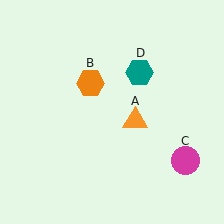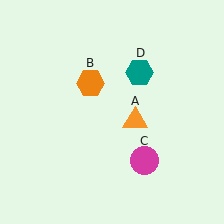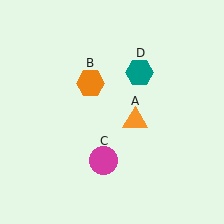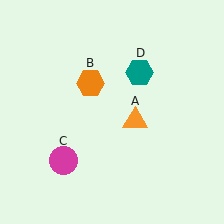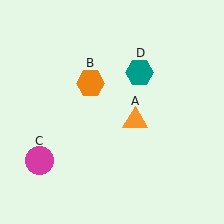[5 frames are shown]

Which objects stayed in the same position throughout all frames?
Orange triangle (object A) and orange hexagon (object B) and teal hexagon (object D) remained stationary.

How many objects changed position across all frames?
1 object changed position: magenta circle (object C).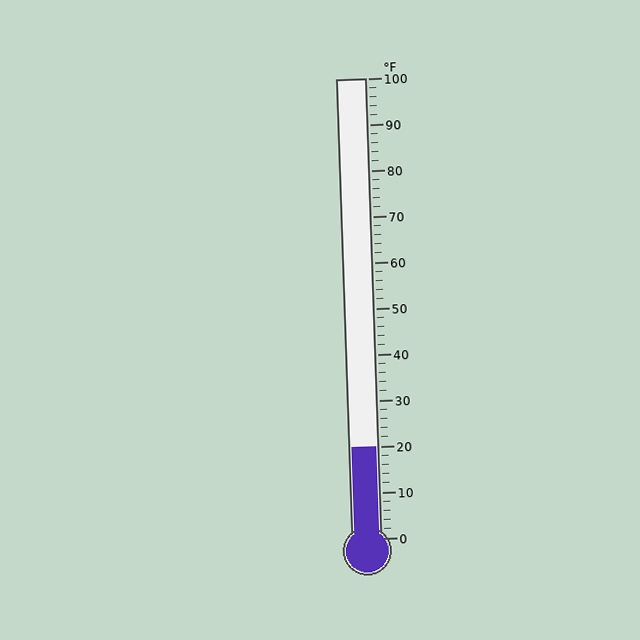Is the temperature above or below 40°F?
The temperature is below 40°F.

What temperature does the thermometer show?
The thermometer shows approximately 20°F.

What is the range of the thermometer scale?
The thermometer scale ranges from 0°F to 100°F.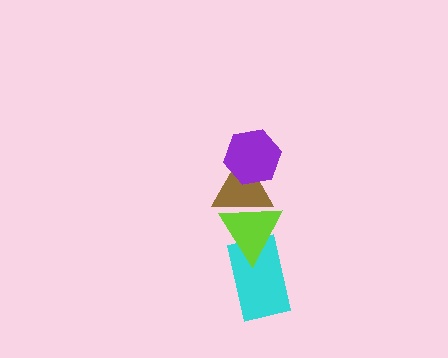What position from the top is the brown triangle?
The brown triangle is 2nd from the top.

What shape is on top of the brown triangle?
The purple hexagon is on top of the brown triangle.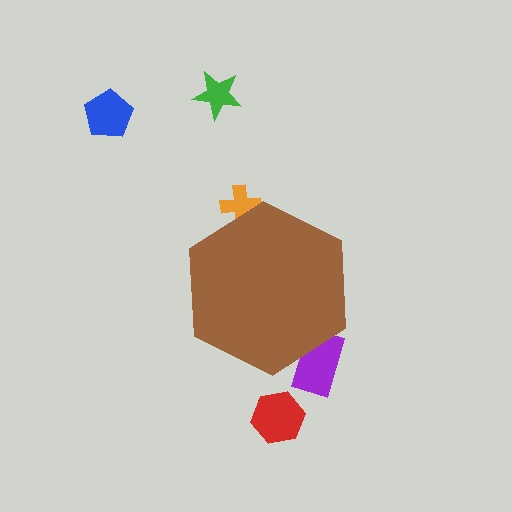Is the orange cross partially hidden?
Yes, the orange cross is partially hidden behind the brown hexagon.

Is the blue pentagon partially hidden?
No, the blue pentagon is fully visible.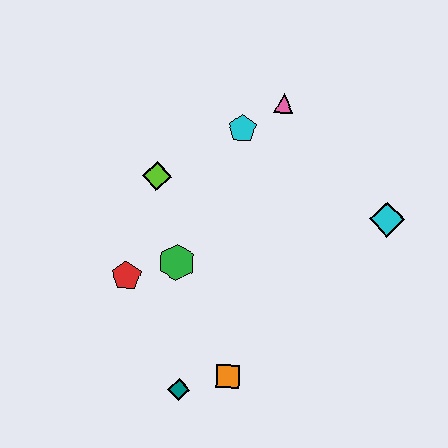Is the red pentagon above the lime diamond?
No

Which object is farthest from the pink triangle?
The teal diamond is farthest from the pink triangle.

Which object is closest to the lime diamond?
The green hexagon is closest to the lime diamond.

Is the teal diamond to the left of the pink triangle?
Yes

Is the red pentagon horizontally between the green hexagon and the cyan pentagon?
No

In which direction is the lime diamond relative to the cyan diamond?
The lime diamond is to the left of the cyan diamond.